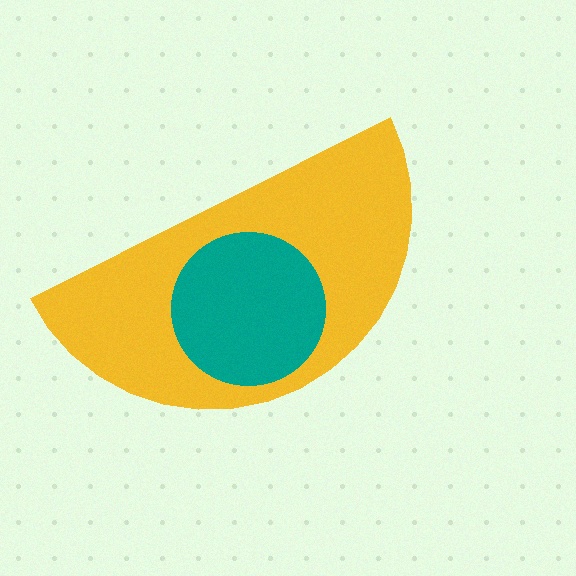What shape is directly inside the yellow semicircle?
The teal circle.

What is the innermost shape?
The teal circle.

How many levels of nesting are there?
2.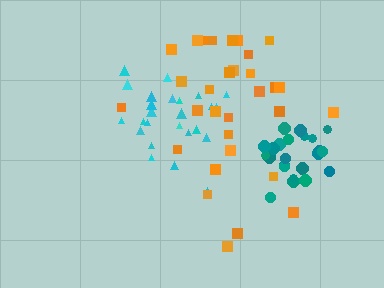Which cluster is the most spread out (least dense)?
Orange.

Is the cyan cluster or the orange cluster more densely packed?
Cyan.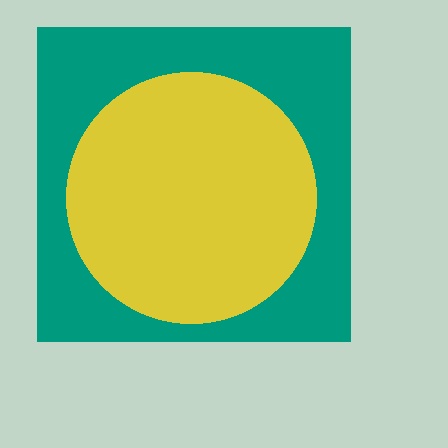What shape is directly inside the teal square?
The yellow circle.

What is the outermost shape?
The teal square.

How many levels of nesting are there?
2.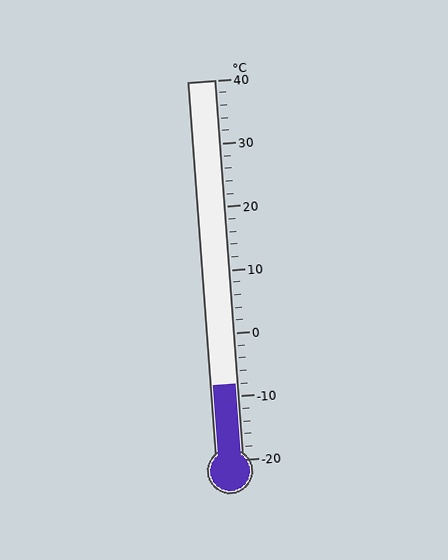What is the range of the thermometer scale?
The thermometer scale ranges from -20°C to 40°C.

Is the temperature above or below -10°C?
The temperature is above -10°C.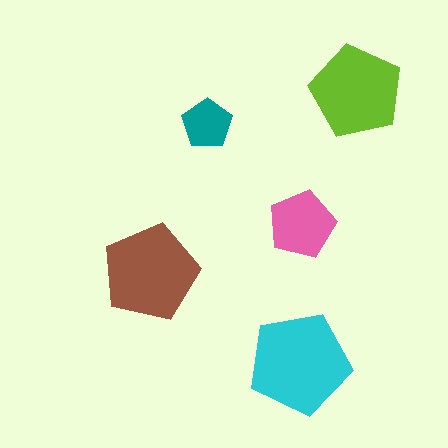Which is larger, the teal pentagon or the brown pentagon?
The brown one.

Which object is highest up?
The lime pentagon is topmost.